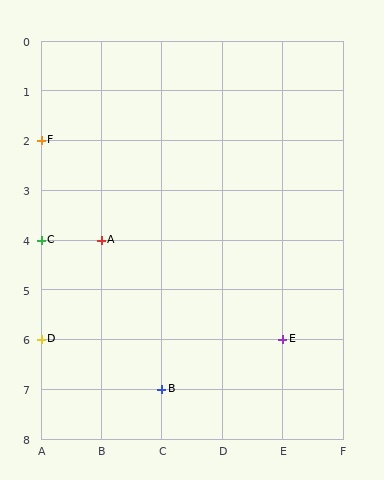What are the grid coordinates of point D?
Point D is at grid coordinates (A, 6).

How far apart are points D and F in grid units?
Points D and F are 4 rows apart.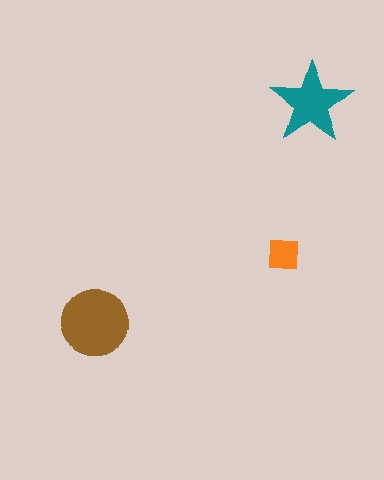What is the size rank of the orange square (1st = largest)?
3rd.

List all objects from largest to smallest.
The brown circle, the teal star, the orange square.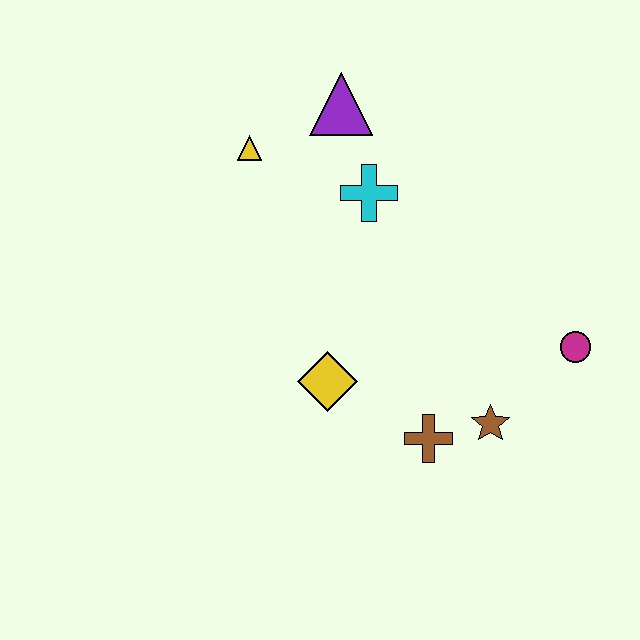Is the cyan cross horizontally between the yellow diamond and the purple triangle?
No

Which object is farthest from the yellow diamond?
The purple triangle is farthest from the yellow diamond.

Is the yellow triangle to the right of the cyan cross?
No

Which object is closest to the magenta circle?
The brown star is closest to the magenta circle.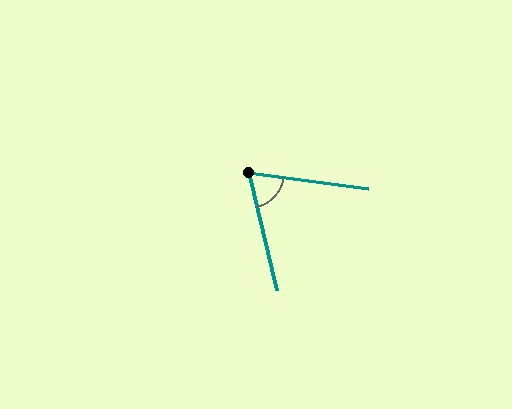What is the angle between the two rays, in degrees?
Approximately 69 degrees.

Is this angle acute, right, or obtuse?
It is acute.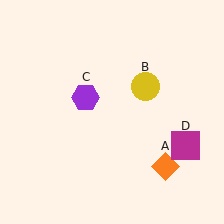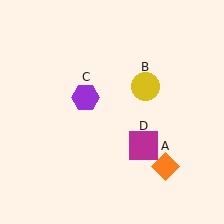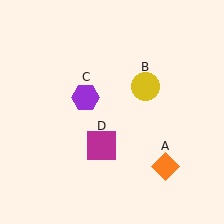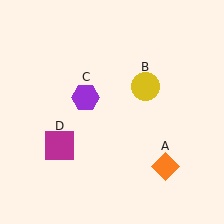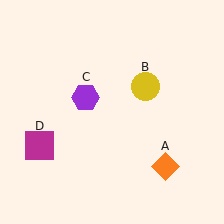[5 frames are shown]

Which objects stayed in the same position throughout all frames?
Orange diamond (object A) and yellow circle (object B) and purple hexagon (object C) remained stationary.